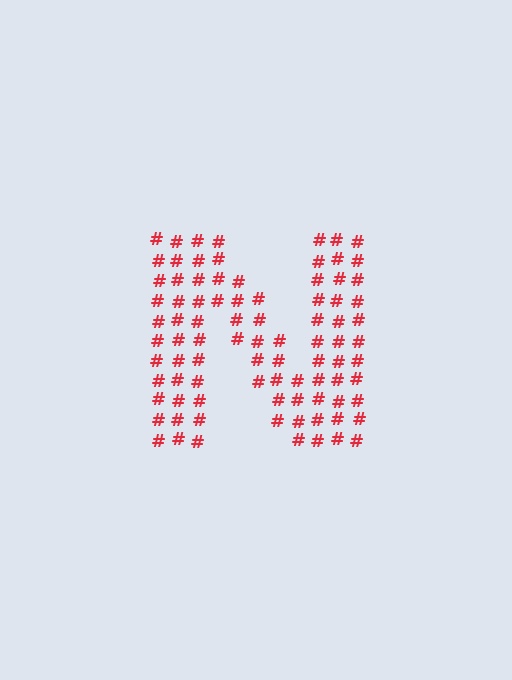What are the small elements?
The small elements are hash symbols.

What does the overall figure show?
The overall figure shows the letter N.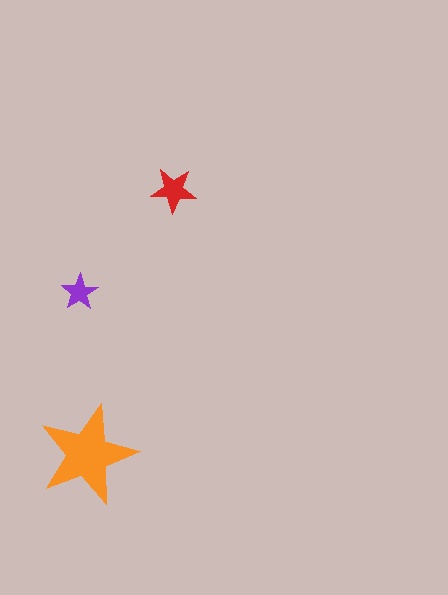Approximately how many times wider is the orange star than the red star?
About 2 times wider.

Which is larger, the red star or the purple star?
The red one.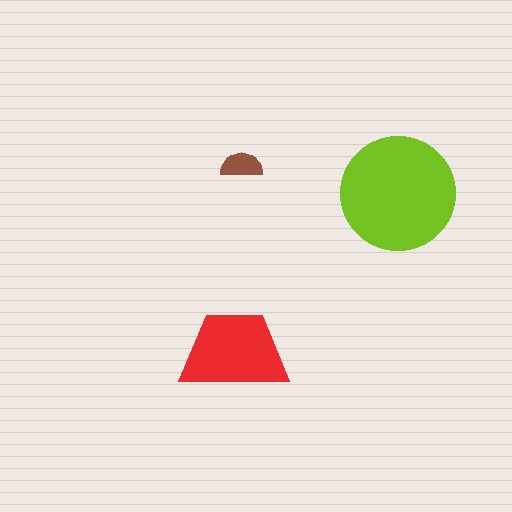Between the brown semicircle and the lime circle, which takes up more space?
The lime circle.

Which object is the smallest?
The brown semicircle.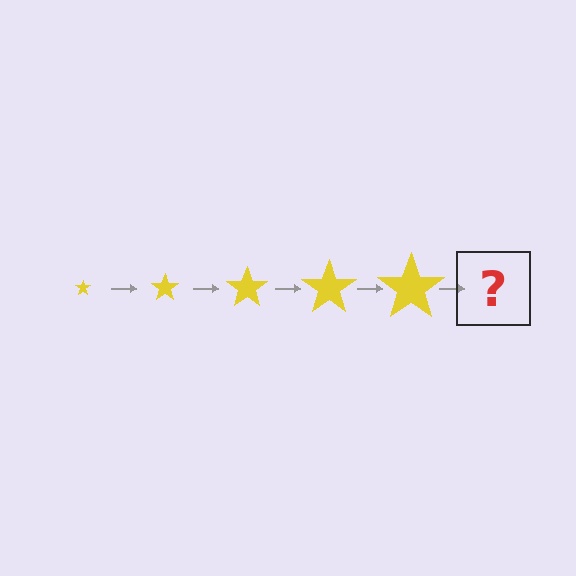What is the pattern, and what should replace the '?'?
The pattern is that the star gets progressively larger each step. The '?' should be a yellow star, larger than the previous one.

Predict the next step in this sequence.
The next step is a yellow star, larger than the previous one.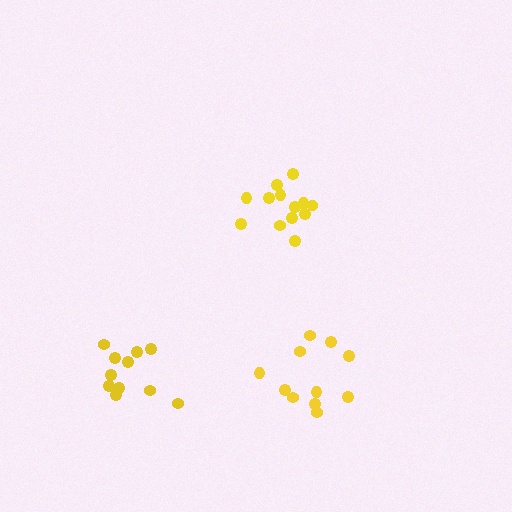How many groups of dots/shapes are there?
There are 3 groups.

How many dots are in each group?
Group 1: 11 dots, Group 2: 12 dots, Group 3: 13 dots (36 total).